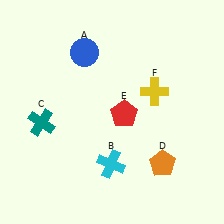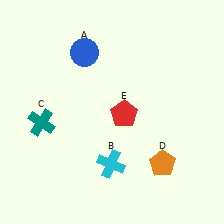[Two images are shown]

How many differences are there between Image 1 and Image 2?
There is 1 difference between the two images.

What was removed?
The yellow cross (F) was removed in Image 2.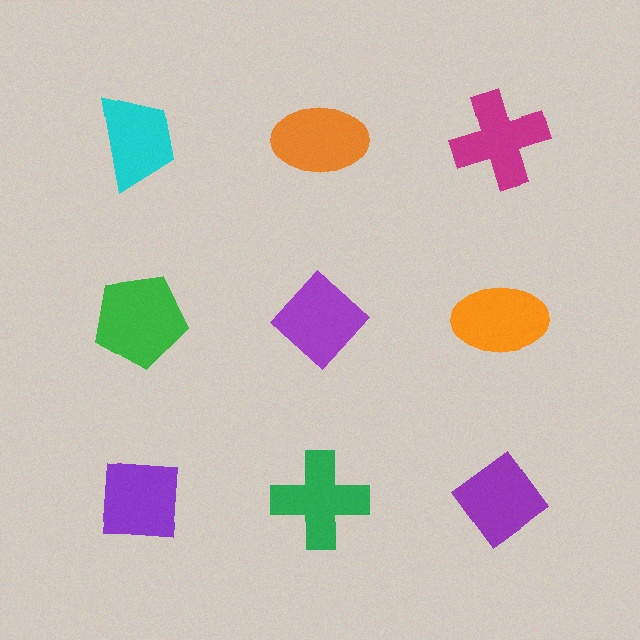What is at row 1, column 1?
A cyan trapezoid.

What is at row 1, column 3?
A magenta cross.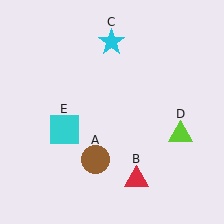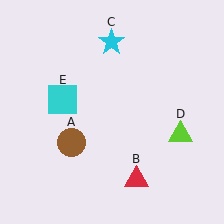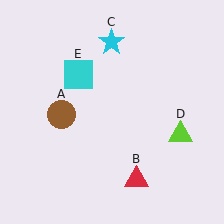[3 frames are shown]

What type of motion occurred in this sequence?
The brown circle (object A), cyan square (object E) rotated clockwise around the center of the scene.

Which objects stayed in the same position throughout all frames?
Red triangle (object B) and cyan star (object C) and lime triangle (object D) remained stationary.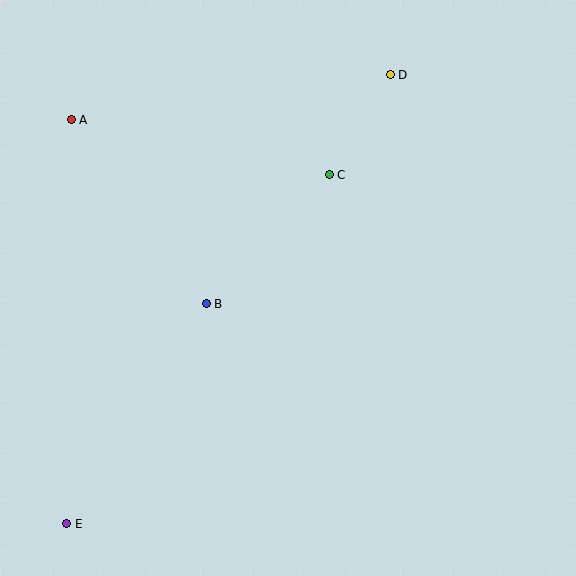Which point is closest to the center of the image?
Point B at (206, 304) is closest to the center.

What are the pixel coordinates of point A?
Point A is at (71, 120).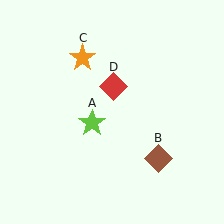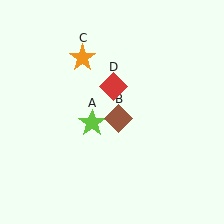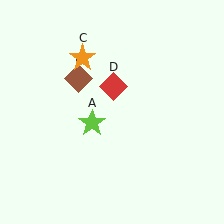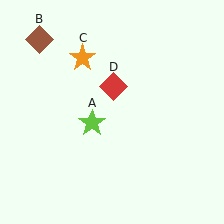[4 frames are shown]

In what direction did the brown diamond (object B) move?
The brown diamond (object B) moved up and to the left.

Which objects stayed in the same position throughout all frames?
Lime star (object A) and orange star (object C) and red diamond (object D) remained stationary.